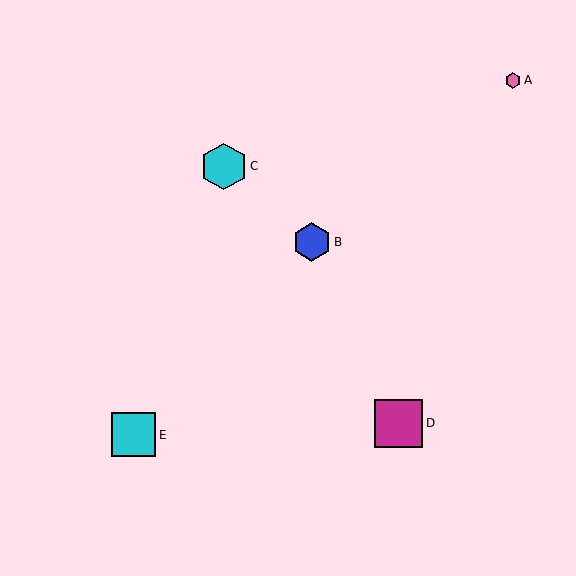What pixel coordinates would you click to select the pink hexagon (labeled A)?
Click at (513, 80) to select the pink hexagon A.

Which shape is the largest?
The magenta square (labeled D) is the largest.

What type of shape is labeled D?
Shape D is a magenta square.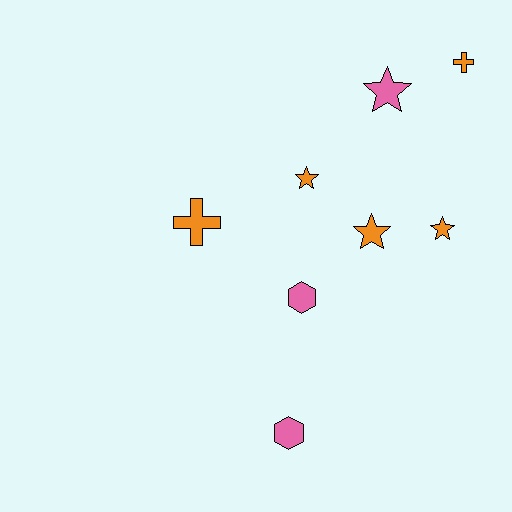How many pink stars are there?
There is 1 pink star.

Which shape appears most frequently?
Star, with 4 objects.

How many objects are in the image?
There are 8 objects.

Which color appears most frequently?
Orange, with 5 objects.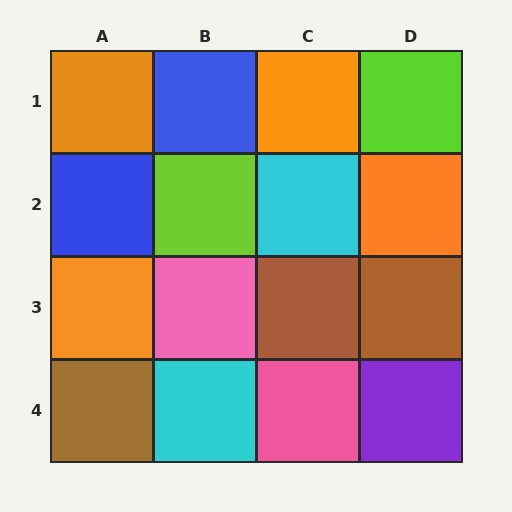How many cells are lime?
2 cells are lime.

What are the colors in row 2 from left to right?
Blue, lime, cyan, orange.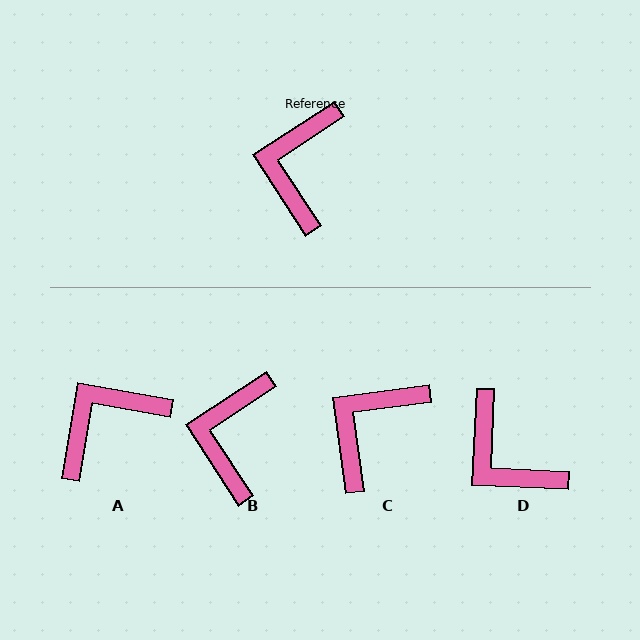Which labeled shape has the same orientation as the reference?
B.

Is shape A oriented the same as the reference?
No, it is off by about 43 degrees.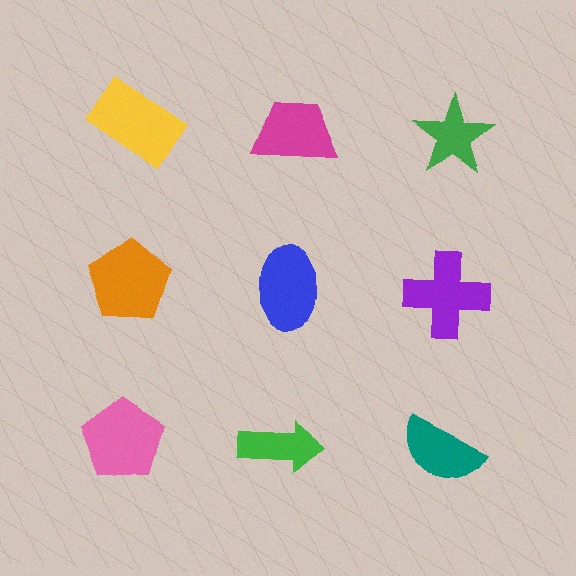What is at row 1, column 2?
A magenta trapezoid.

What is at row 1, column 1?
A yellow rectangle.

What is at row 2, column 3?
A purple cross.